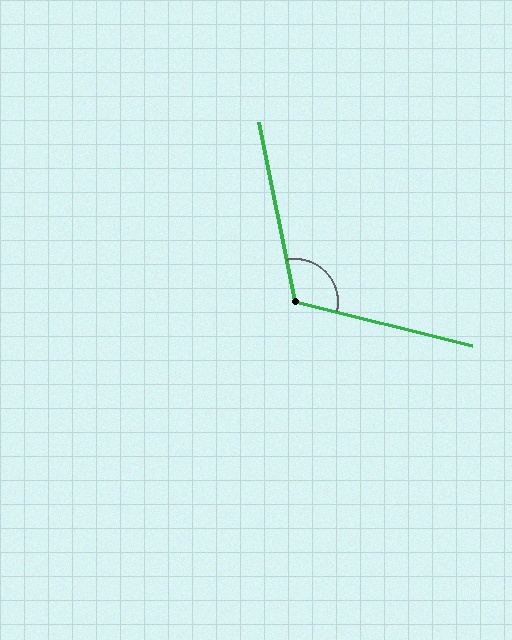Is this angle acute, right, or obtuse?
It is obtuse.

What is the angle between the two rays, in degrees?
Approximately 115 degrees.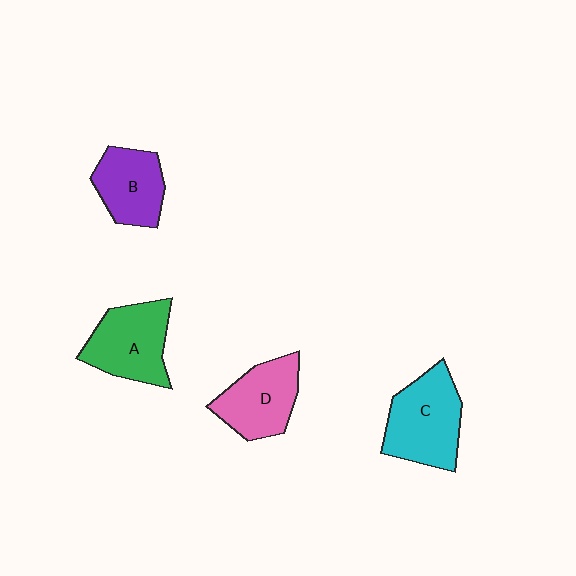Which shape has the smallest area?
Shape B (purple).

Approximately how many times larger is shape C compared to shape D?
Approximately 1.2 times.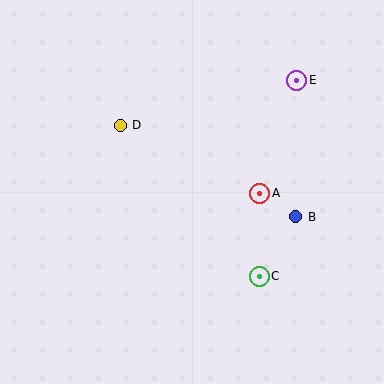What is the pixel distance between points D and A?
The distance between D and A is 155 pixels.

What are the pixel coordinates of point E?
Point E is at (297, 80).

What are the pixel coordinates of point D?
Point D is at (120, 125).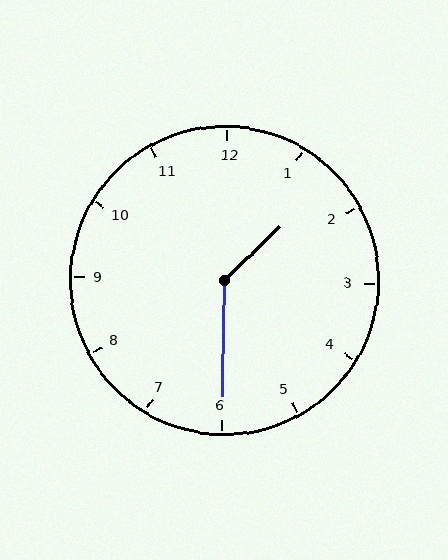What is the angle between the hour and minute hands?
Approximately 135 degrees.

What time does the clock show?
1:30.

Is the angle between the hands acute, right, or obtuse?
It is obtuse.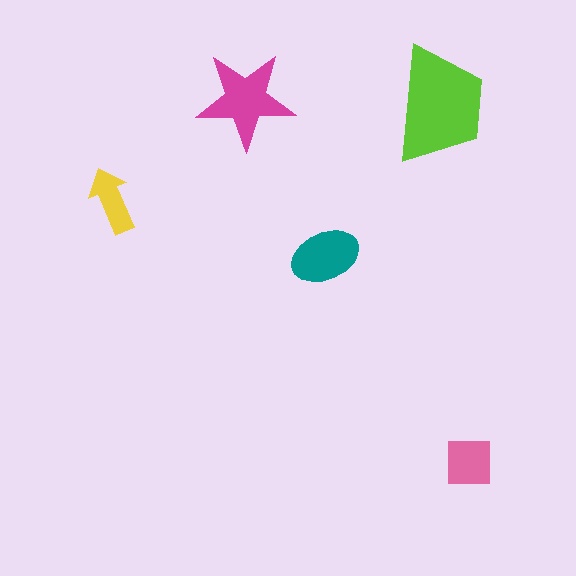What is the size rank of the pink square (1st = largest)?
4th.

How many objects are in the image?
There are 5 objects in the image.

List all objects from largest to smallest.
The lime trapezoid, the magenta star, the teal ellipse, the pink square, the yellow arrow.